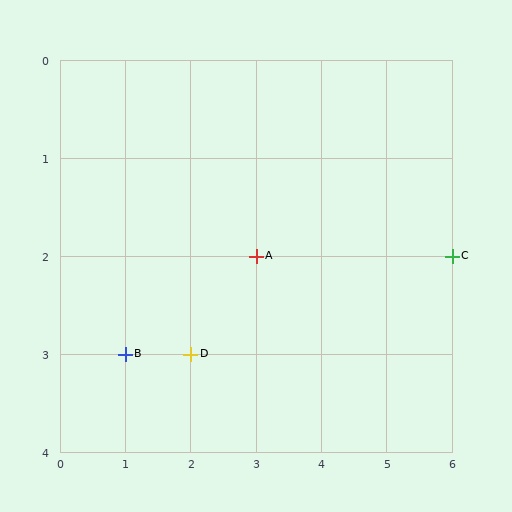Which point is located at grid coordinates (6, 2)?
Point C is at (6, 2).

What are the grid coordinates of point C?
Point C is at grid coordinates (6, 2).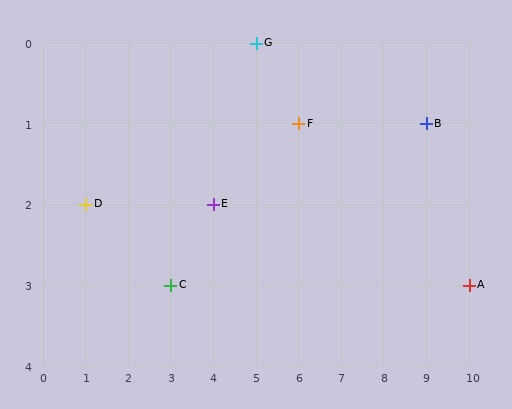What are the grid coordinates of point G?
Point G is at grid coordinates (5, 0).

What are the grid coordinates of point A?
Point A is at grid coordinates (10, 3).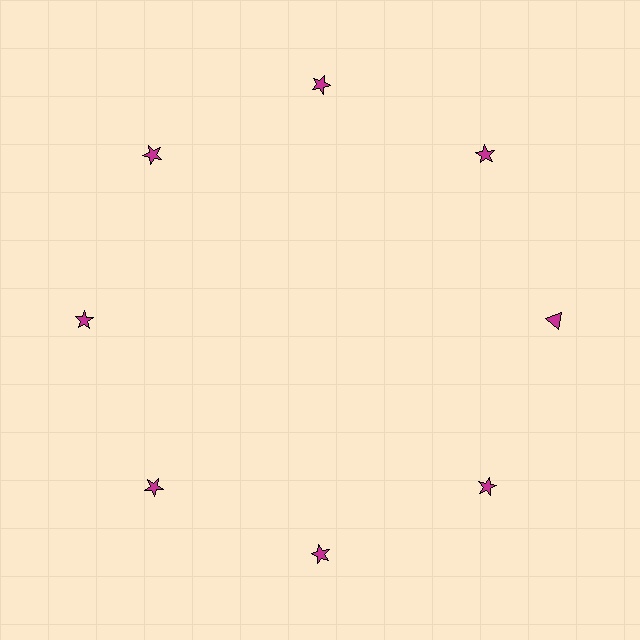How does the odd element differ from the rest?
It has a different shape: triangle instead of star.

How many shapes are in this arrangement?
There are 8 shapes arranged in a ring pattern.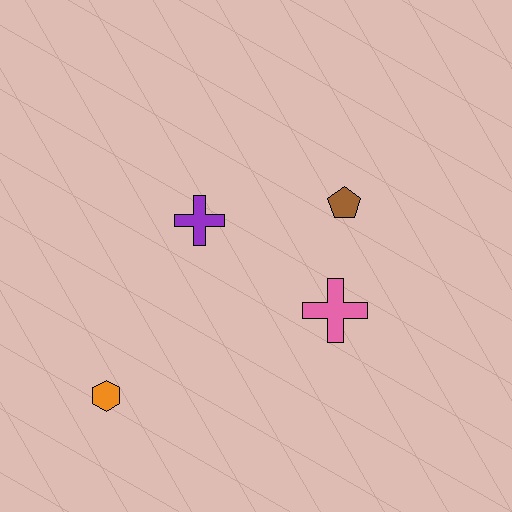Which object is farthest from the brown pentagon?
The orange hexagon is farthest from the brown pentagon.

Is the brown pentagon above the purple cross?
Yes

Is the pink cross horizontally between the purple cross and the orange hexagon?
No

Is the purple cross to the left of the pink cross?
Yes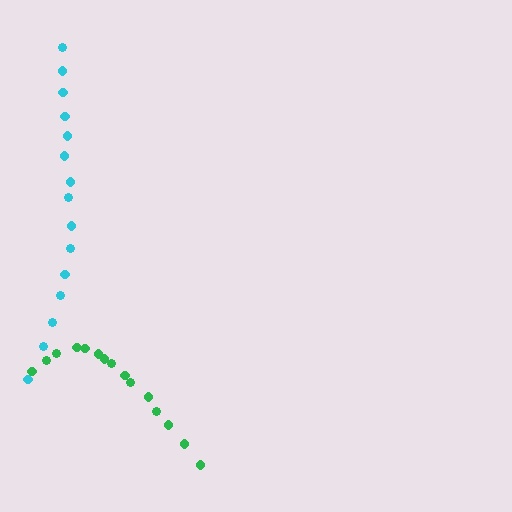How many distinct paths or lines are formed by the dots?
There are 2 distinct paths.